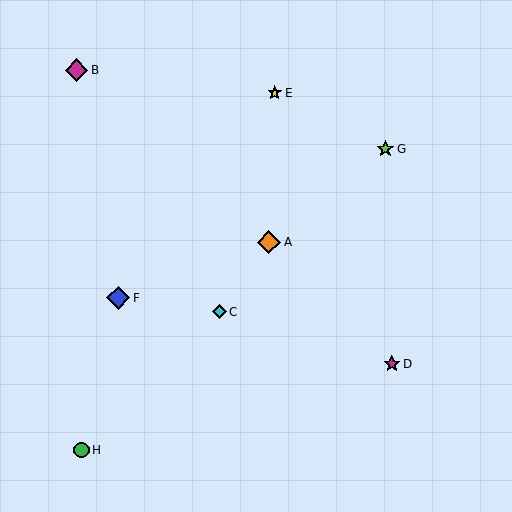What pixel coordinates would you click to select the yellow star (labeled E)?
Click at (275, 93) to select the yellow star E.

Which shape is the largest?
The orange diamond (labeled A) is the largest.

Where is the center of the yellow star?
The center of the yellow star is at (275, 93).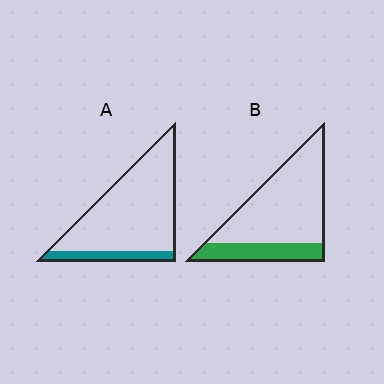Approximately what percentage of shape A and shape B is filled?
A is approximately 15% and B is approximately 25%.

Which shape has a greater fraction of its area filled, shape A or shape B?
Shape B.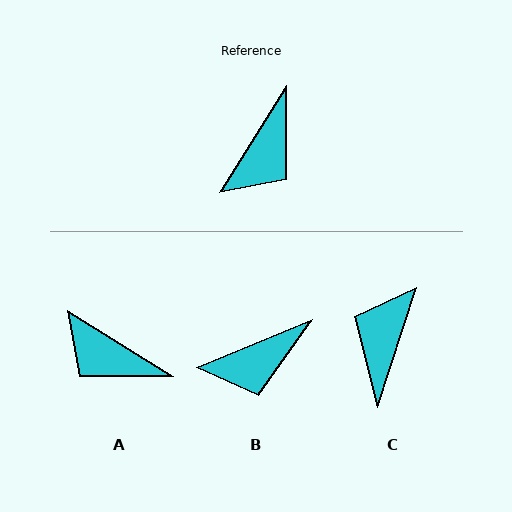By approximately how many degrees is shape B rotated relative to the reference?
Approximately 36 degrees clockwise.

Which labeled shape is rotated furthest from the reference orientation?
C, about 166 degrees away.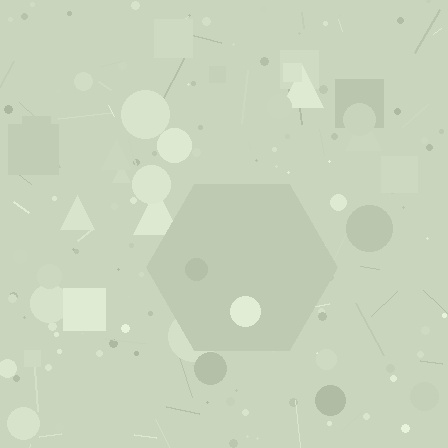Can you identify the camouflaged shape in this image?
The camouflaged shape is a hexagon.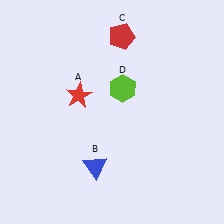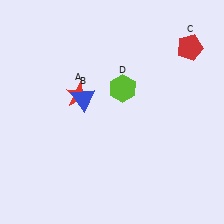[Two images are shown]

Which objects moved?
The objects that moved are: the blue triangle (B), the red pentagon (C).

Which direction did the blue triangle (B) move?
The blue triangle (B) moved up.